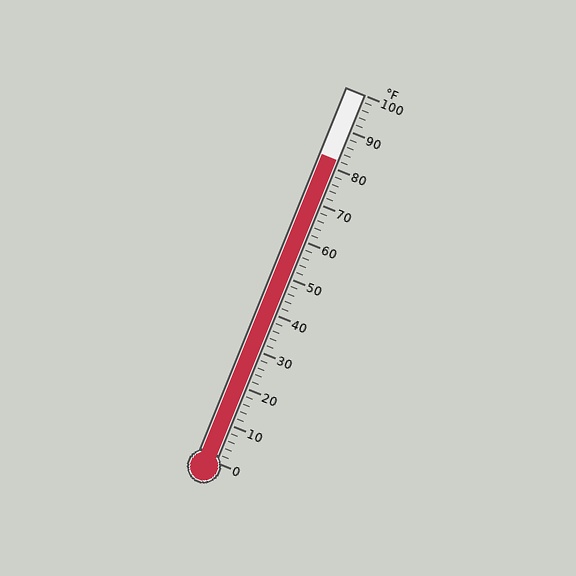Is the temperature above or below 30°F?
The temperature is above 30°F.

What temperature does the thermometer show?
The thermometer shows approximately 82°F.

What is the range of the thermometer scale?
The thermometer scale ranges from 0°F to 100°F.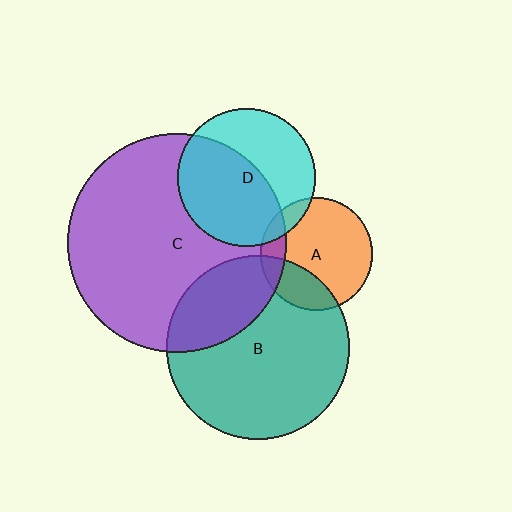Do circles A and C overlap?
Yes.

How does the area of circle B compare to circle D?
Approximately 1.8 times.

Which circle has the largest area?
Circle C (purple).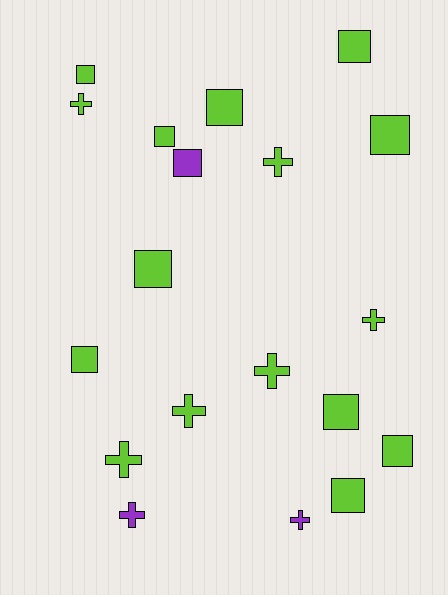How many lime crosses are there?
There are 6 lime crosses.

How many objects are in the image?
There are 19 objects.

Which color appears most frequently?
Lime, with 16 objects.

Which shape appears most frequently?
Square, with 11 objects.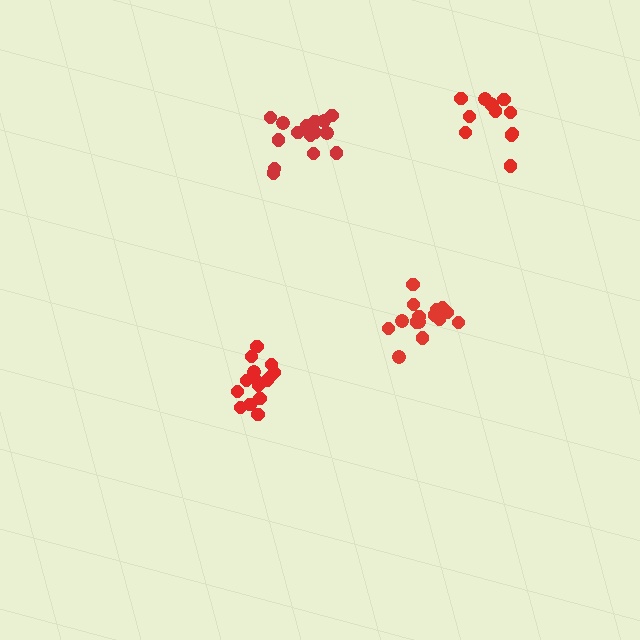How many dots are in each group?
Group 1: 15 dots, Group 2: 15 dots, Group 3: 12 dots, Group 4: 15 dots (57 total).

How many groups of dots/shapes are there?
There are 4 groups.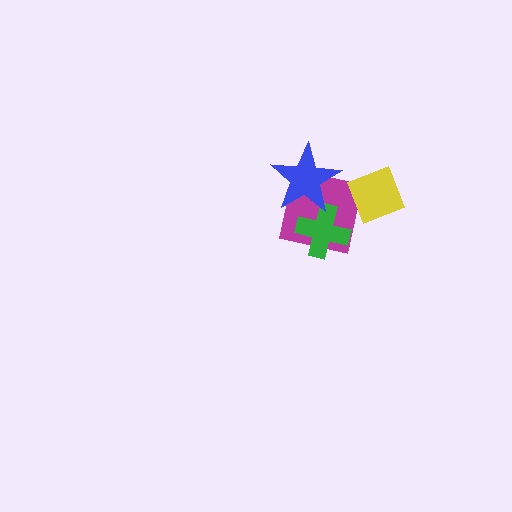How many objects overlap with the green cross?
2 objects overlap with the green cross.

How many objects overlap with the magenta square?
3 objects overlap with the magenta square.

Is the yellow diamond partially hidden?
No, no other shape covers it.